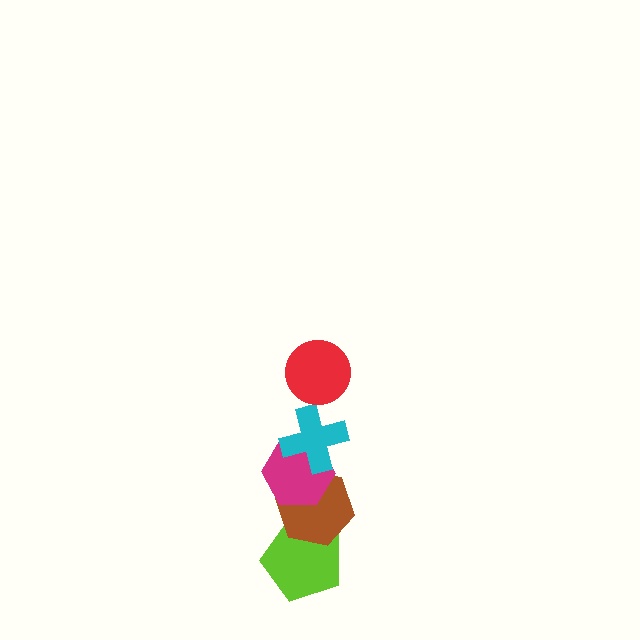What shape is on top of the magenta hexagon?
The cyan cross is on top of the magenta hexagon.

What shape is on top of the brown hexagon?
The magenta hexagon is on top of the brown hexagon.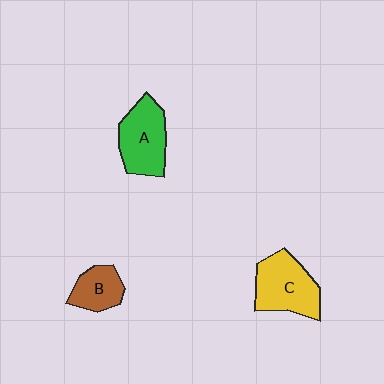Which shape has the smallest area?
Shape B (brown).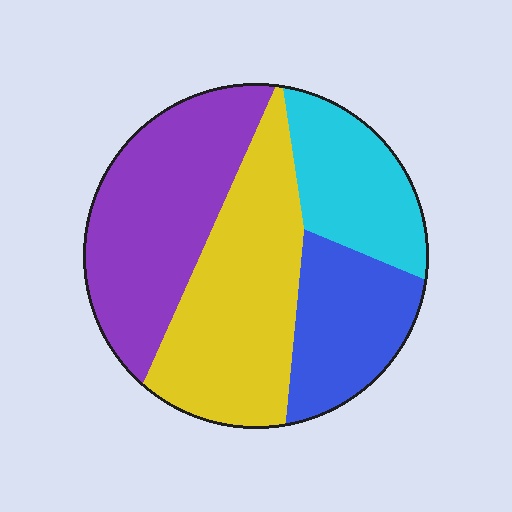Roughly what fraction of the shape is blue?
Blue covers about 20% of the shape.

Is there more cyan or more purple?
Purple.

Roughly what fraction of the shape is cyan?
Cyan covers around 20% of the shape.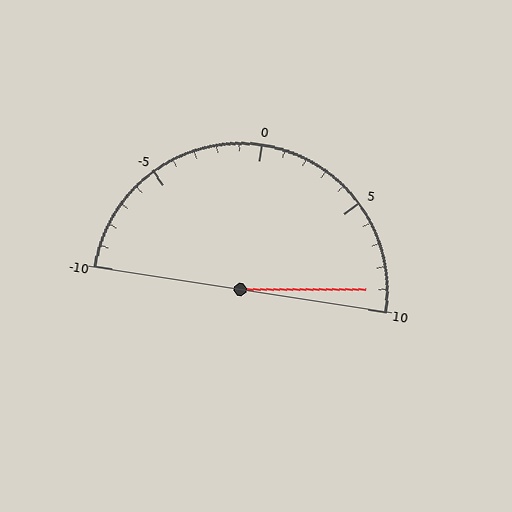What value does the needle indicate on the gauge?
The needle indicates approximately 9.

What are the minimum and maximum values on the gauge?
The gauge ranges from -10 to 10.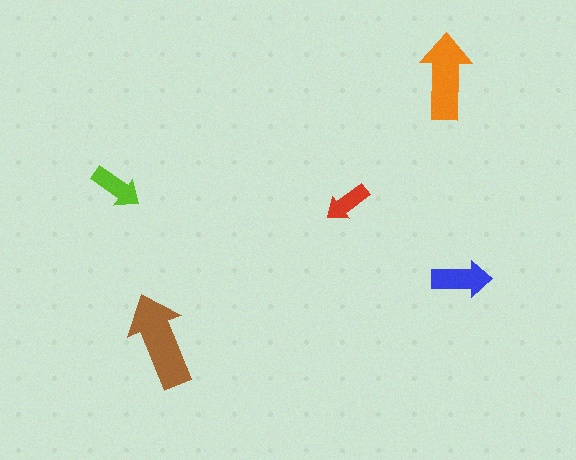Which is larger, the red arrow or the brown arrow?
The brown one.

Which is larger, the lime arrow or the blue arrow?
The blue one.